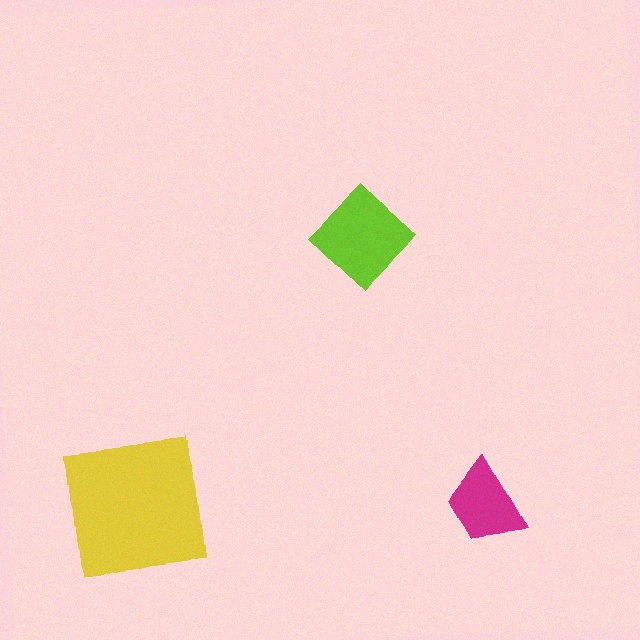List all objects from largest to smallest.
The yellow square, the lime diamond, the magenta trapezoid.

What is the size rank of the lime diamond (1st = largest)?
2nd.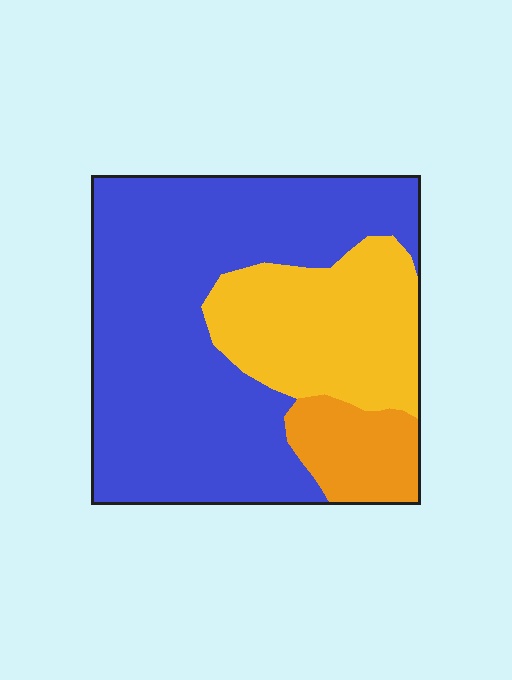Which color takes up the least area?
Orange, at roughly 10%.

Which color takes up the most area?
Blue, at roughly 65%.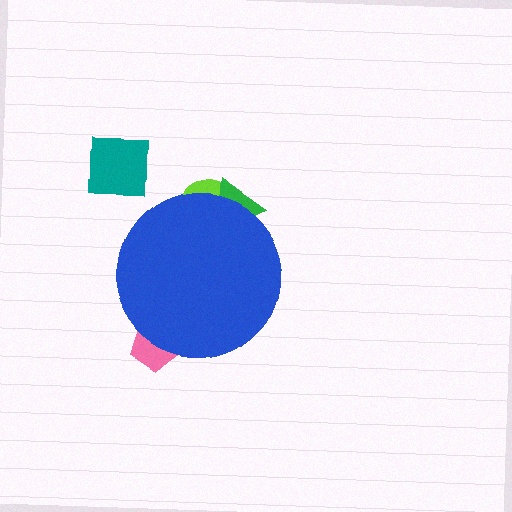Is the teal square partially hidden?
No, the teal square is fully visible.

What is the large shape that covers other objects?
A blue circle.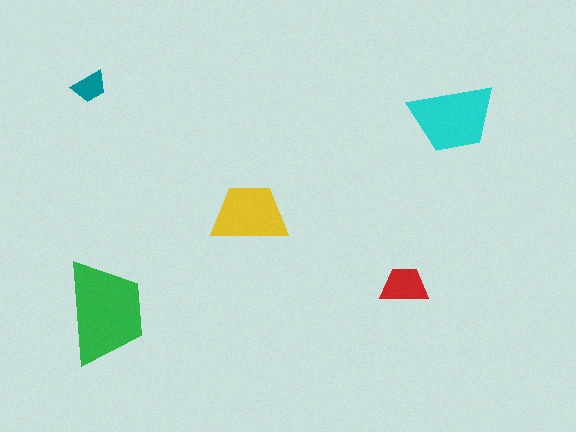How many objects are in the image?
There are 5 objects in the image.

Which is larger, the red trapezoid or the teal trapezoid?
The red one.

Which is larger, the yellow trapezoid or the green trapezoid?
The green one.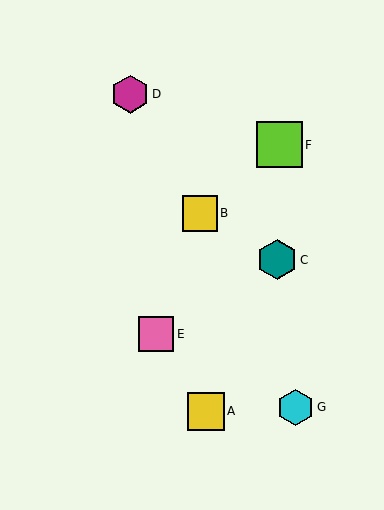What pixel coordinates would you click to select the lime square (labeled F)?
Click at (280, 145) to select the lime square F.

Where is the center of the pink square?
The center of the pink square is at (156, 334).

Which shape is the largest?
The lime square (labeled F) is the largest.